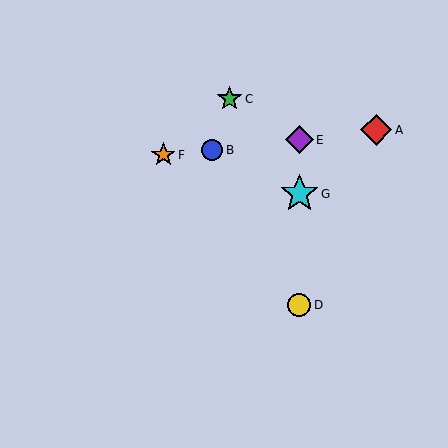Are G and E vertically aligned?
Yes, both are at x≈299.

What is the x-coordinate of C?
Object C is at x≈230.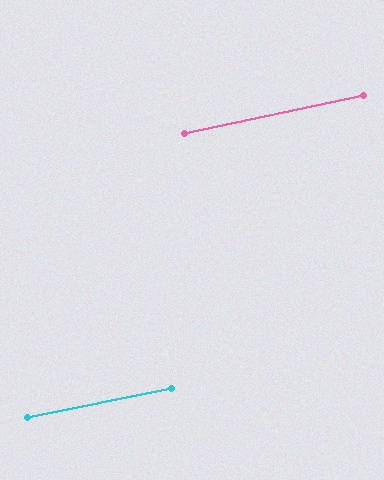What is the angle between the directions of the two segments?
Approximately 1 degree.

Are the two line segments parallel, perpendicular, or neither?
Parallel — their directions differ by only 0.7°.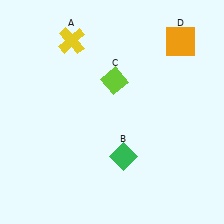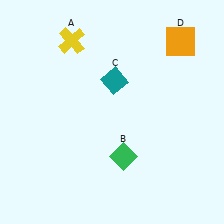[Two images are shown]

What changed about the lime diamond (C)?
In Image 1, C is lime. In Image 2, it changed to teal.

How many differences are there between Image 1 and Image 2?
There is 1 difference between the two images.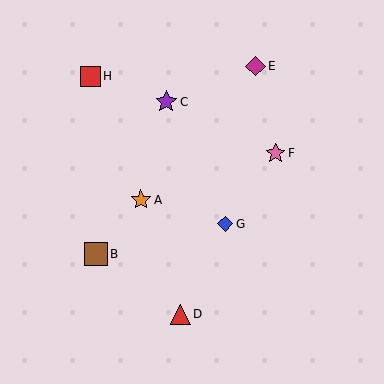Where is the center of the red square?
The center of the red square is at (91, 76).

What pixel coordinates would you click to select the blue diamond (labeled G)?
Click at (225, 224) to select the blue diamond G.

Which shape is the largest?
The brown square (labeled B) is the largest.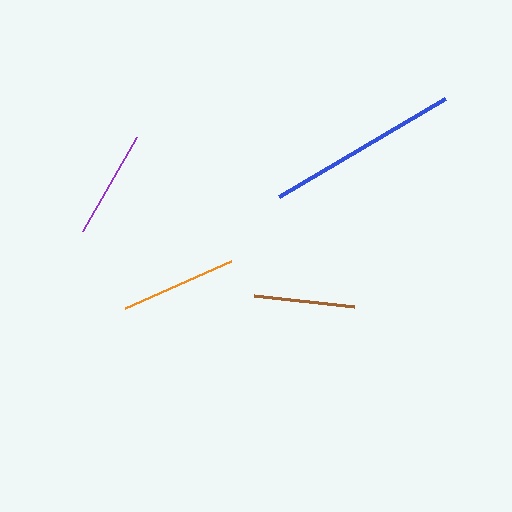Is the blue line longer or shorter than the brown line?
The blue line is longer than the brown line.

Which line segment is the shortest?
The brown line is the shortest at approximately 101 pixels.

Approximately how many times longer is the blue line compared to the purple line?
The blue line is approximately 1.8 times the length of the purple line.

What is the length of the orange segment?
The orange segment is approximately 116 pixels long.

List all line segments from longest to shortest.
From longest to shortest: blue, orange, purple, brown.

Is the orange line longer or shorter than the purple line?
The orange line is longer than the purple line.